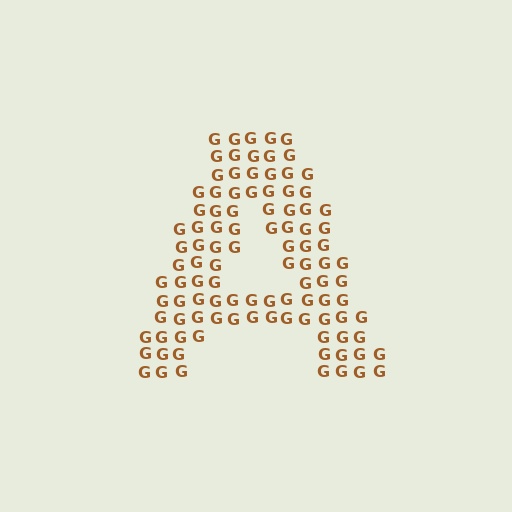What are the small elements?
The small elements are letter G's.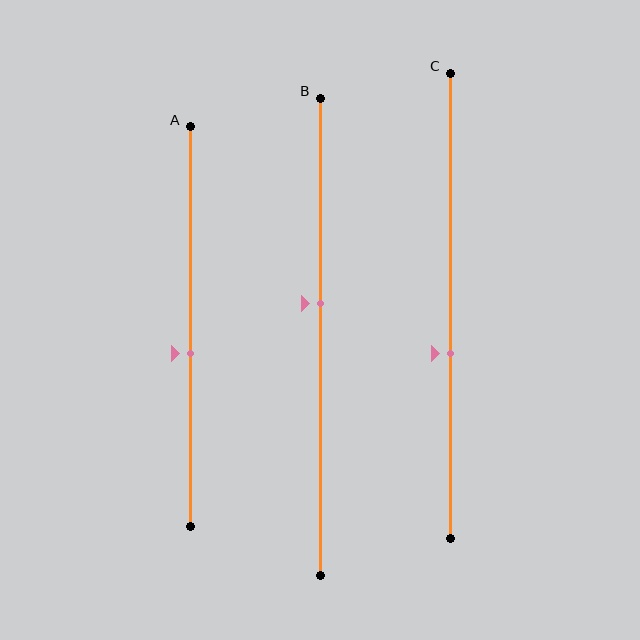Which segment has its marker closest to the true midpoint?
Segment A has its marker closest to the true midpoint.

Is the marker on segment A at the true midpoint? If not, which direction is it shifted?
No, the marker on segment A is shifted downward by about 7% of the segment length.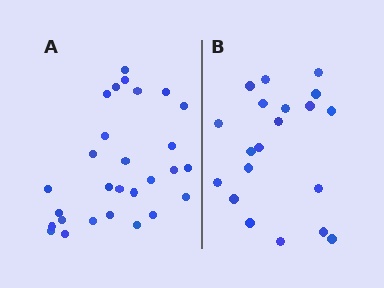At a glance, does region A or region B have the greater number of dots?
Region A (the left region) has more dots.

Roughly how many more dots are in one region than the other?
Region A has roughly 8 or so more dots than region B.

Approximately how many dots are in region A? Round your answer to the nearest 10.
About 30 dots. (The exact count is 28, which rounds to 30.)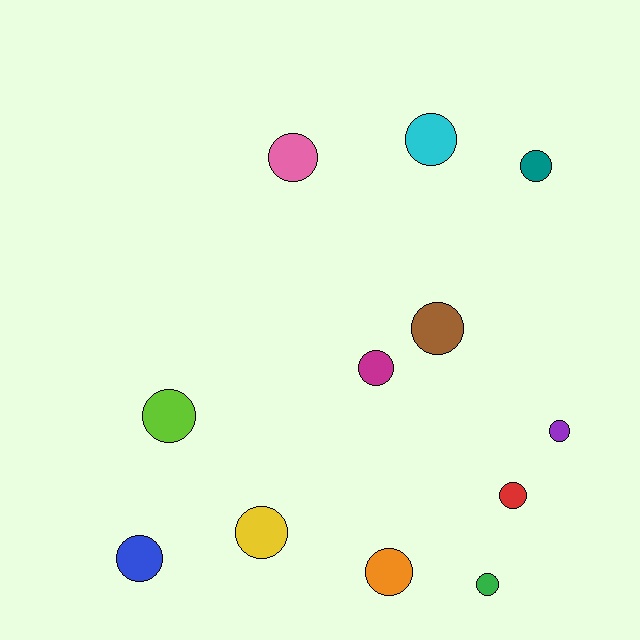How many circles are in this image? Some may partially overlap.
There are 12 circles.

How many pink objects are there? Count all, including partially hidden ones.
There is 1 pink object.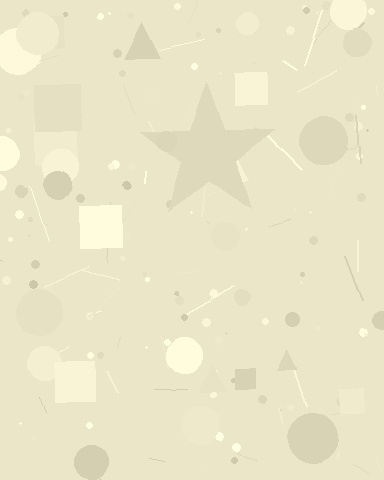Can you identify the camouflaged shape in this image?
The camouflaged shape is a star.